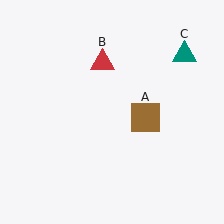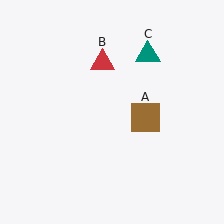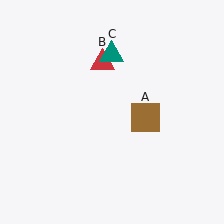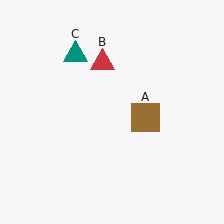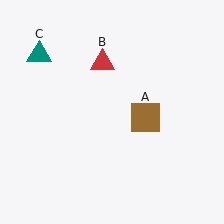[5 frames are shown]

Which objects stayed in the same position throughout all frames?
Brown square (object A) and red triangle (object B) remained stationary.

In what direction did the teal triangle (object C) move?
The teal triangle (object C) moved left.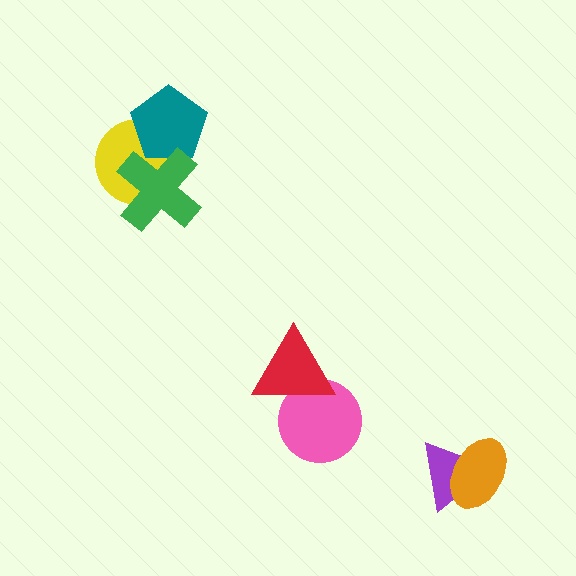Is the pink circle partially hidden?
Yes, it is partially covered by another shape.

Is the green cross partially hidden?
No, no other shape covers it.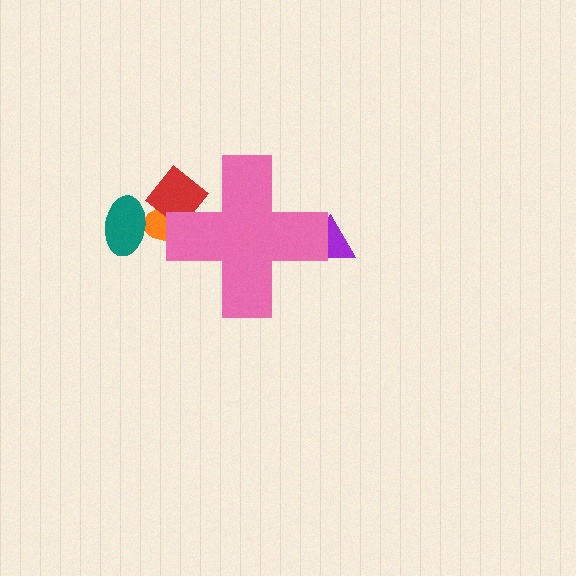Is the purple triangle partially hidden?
Yes, the purple triangle is partially hidden behind the pink cross.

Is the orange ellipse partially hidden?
Yes, the orange ellipse is partially hidden behind the pink cross.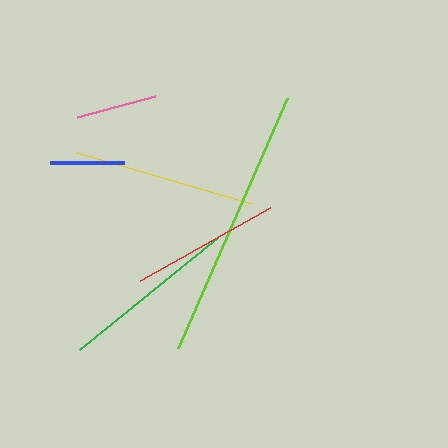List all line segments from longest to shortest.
From longest to shortest: lime, yellow, green, red, pink, blue.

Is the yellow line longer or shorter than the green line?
The yellow line is longer than the green line.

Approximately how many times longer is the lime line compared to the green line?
The lime line is approximately 1.5 times the length of the green line.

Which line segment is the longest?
The lime line is the longest at approximately 273 pixels.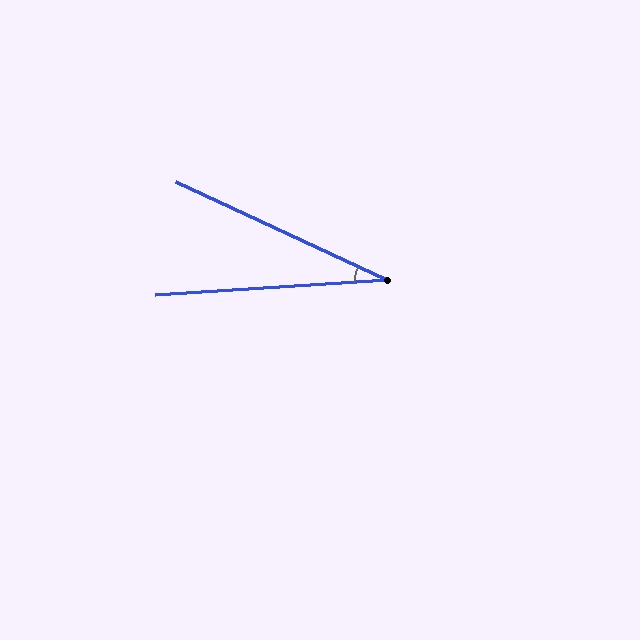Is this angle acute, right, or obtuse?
It is acute.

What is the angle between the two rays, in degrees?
Approximately 29 degrees.